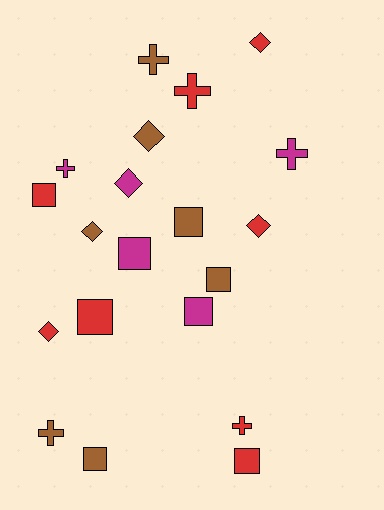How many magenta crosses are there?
There are 2 magenta crosses.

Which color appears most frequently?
Red, with 8 objects.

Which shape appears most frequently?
Square, with 8 objects.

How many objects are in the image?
There are 20 objects.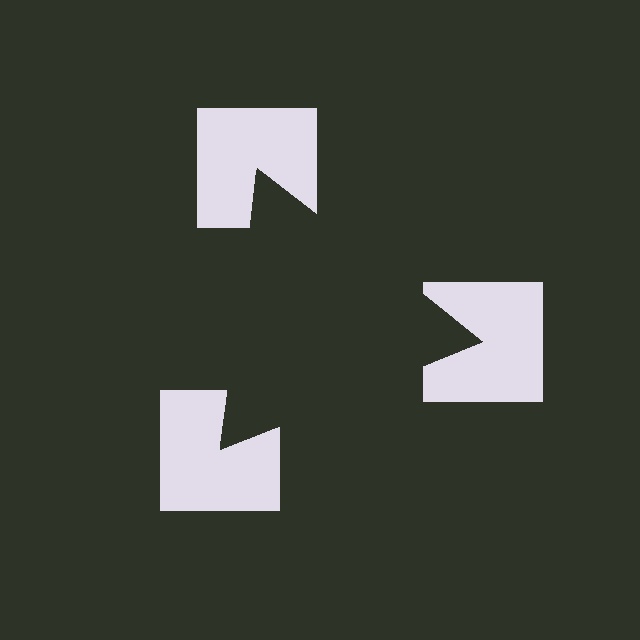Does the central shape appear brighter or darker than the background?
It typically appears slightly darker than the background, even though no actual brightness change is drawn.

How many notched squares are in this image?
There are 3 — one at each vertex of the illusory triangle.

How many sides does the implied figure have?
3 sides.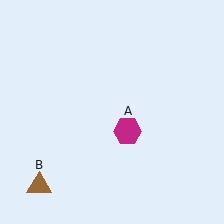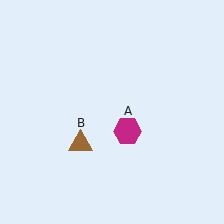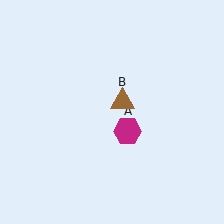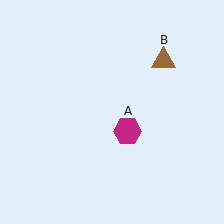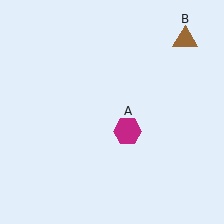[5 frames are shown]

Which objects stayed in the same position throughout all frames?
Magenta hexagon (object A) remained stationary.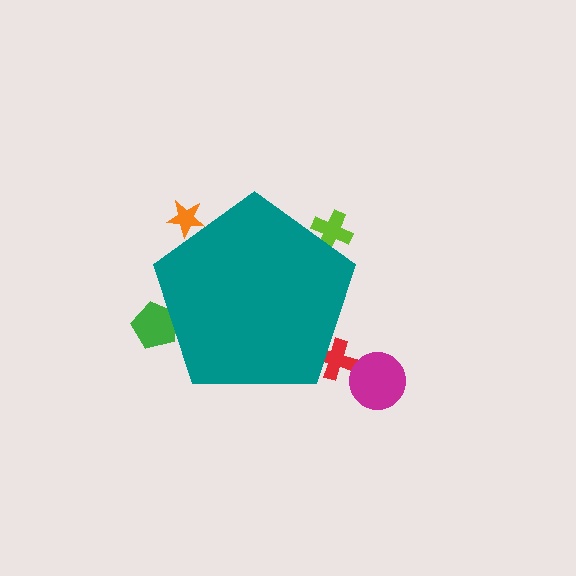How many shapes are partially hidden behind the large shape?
4 shapes are partially hidden.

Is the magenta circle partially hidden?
No, the magenta circle is fully visible.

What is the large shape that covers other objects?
A teal pentagon.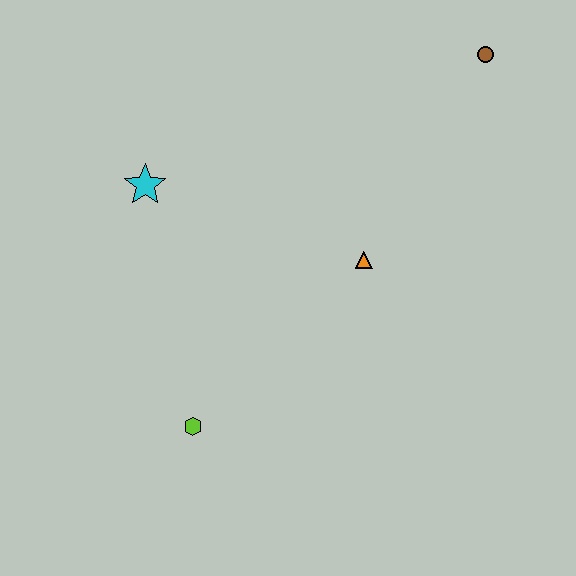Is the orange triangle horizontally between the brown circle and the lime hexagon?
Yes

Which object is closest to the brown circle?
The orange triangle is closest to the brown circle.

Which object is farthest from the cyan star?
The brown circle is farthest from the cyan star.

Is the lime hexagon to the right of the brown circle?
No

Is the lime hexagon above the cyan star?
No